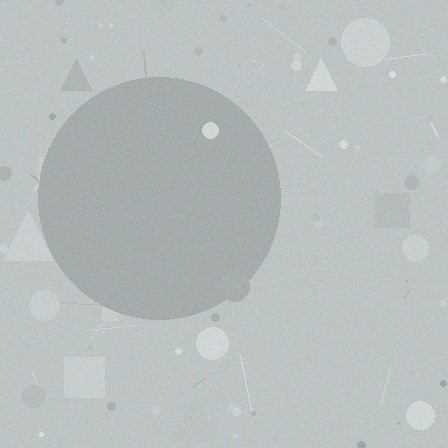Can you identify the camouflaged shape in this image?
The camouflaged shape is a circle.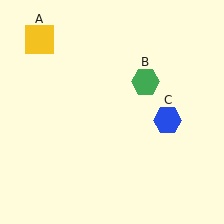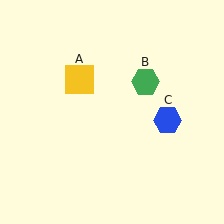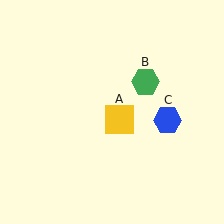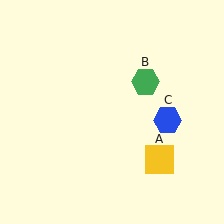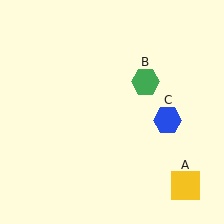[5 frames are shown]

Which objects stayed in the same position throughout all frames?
Green hexagon (object B) and blue hexagon (object C) remained stationary.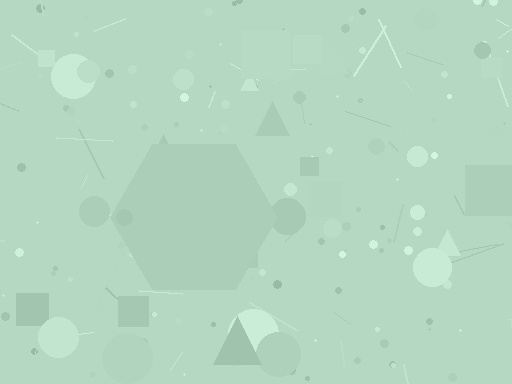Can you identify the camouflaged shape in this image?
The camouflaged shape is a hexagon.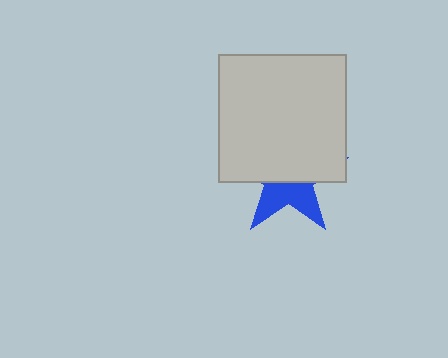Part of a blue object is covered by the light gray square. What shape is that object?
It is a star.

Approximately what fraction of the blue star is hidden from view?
Roughly 61% of the blue star is hidden behind the light gray square.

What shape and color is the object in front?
The object in front is a light gray square.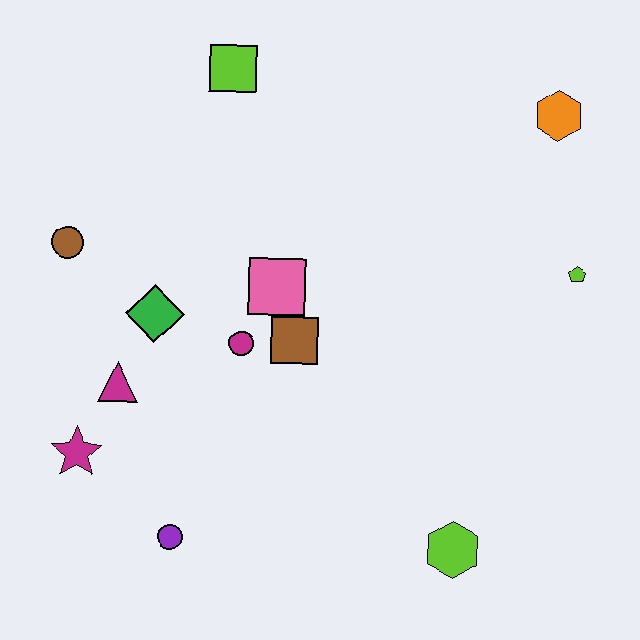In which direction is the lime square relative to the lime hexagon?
The lime square is above the lime hexagon.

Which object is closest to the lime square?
The pink square is closest to the lime square.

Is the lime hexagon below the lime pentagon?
Yes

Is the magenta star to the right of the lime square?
No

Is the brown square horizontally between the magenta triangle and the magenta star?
No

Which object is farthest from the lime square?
The lime hexagon is farthest from the lime square.